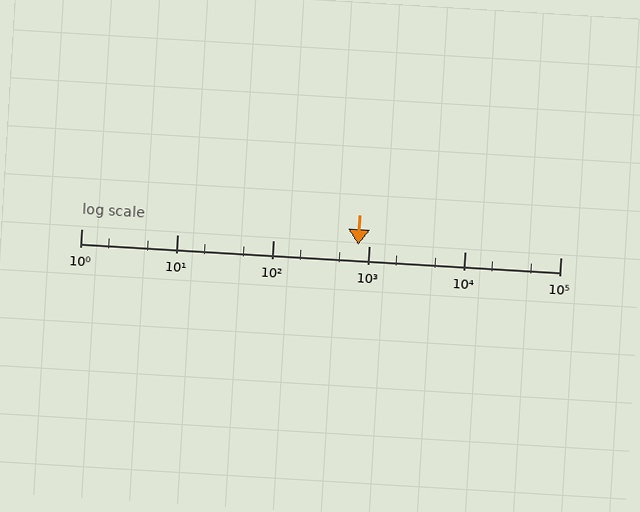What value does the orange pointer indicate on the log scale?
The pointer indicates approximately 780.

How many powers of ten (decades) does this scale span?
The scale spans 5 decades, from 1 to 100000.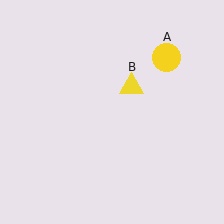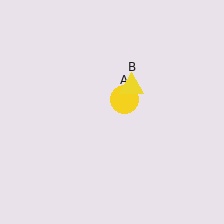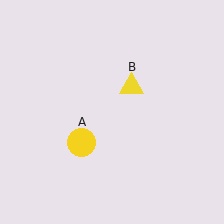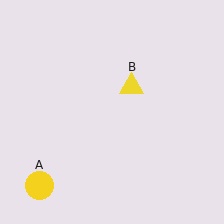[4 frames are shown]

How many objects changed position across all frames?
1 object changed position: yellow circle (object A).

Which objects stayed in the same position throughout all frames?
Yellow triangle (object B) remained stationary.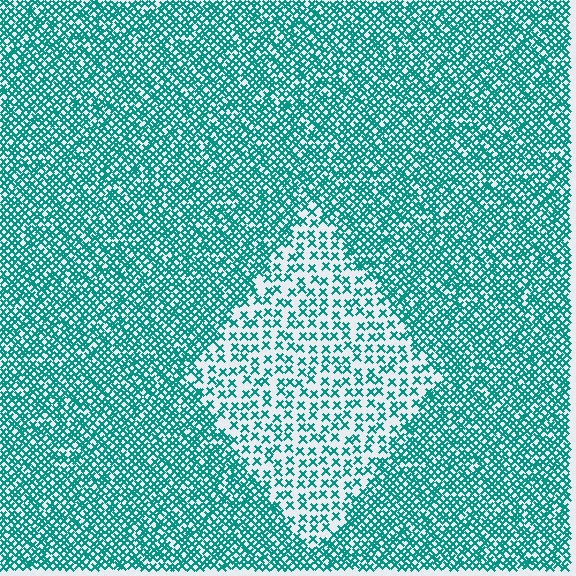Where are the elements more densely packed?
The elements are more densely packed outside the diamond boundary.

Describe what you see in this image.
The image contains small teal elements arranged at two different densities. A diamond-shaped region is visible where the elements are less densely packed than the surrounding area.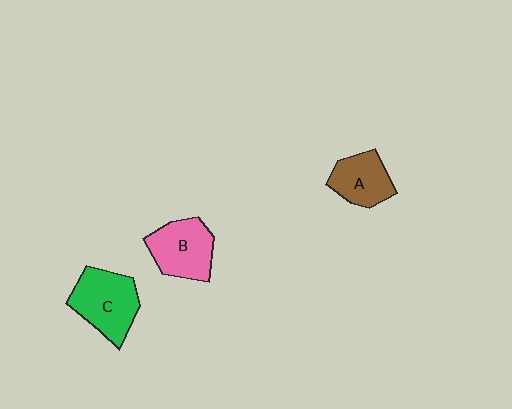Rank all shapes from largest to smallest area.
From largest to smallest: C (green), B (pink), A (brown).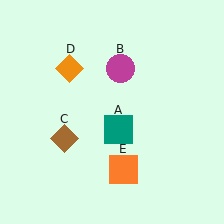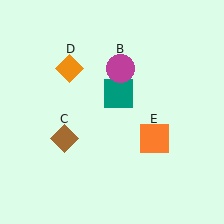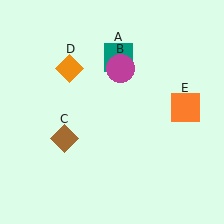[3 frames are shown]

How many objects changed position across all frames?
2 objects changed position: teal square (object A), orange square (object E).